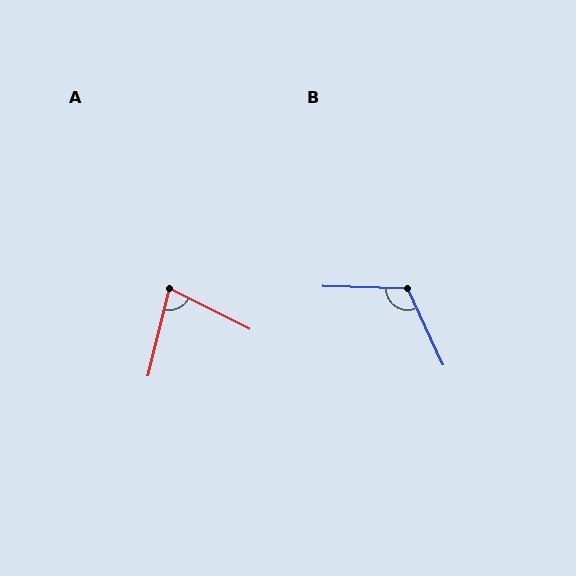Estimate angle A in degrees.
Approximately 77 degrees.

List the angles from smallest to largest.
A (77°), B (117°).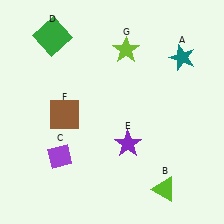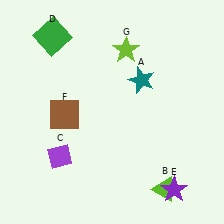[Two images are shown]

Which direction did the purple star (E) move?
The purple star (E) moved right.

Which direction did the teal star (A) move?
The teal star (A) moved left.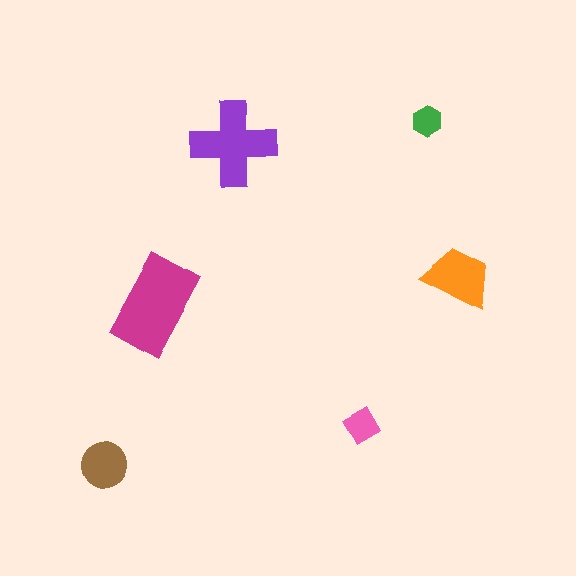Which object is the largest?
The magenta rectangle.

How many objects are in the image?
There are 6 objects in the image.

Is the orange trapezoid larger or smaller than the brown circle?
Larger.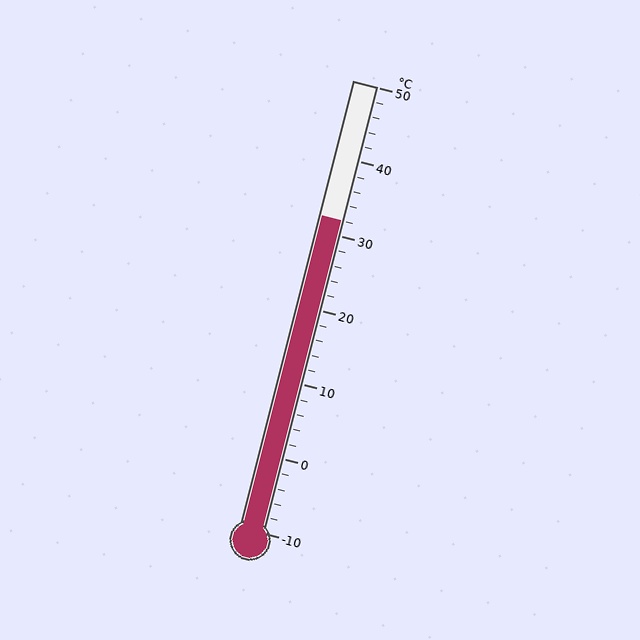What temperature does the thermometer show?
The thermometer shows approximately 32°C.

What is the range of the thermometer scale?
The thermometer scale ranges from -10°C to 50°C.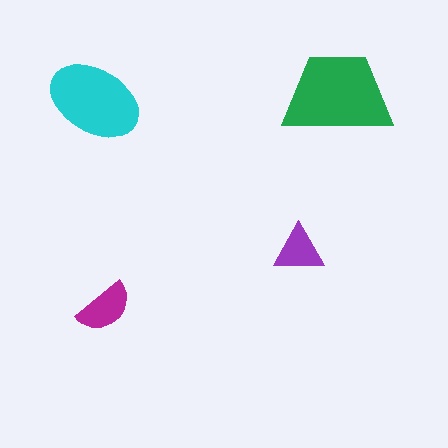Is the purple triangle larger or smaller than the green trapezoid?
Smaller.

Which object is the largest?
The green trapezoid.